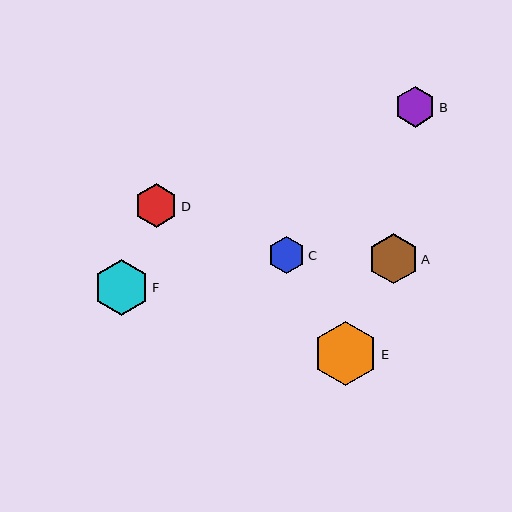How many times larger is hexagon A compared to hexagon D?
Hexagon A is approximately 1.2 times the size of hexagon D.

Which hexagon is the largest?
Hexagon E is the largest with a size of approximately 64 pixels.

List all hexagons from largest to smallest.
From largest to smallest: E, F, A, D, B, C.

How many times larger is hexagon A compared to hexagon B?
Hexagon A is approximately 1.2 times the size of hexagon B.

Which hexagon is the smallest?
Hexagon C is the smallest with a size of approximately 37 pixels.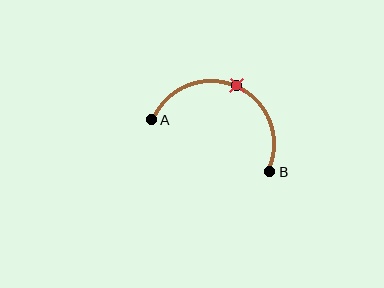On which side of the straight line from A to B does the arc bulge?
The arc bulges above the straight line connecting A and B.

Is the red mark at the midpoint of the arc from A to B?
Yes. The red mark lies on the arc at equal arc-length from both A and B — it is the arc midpoint.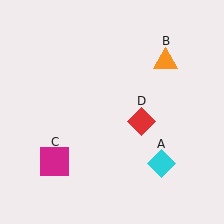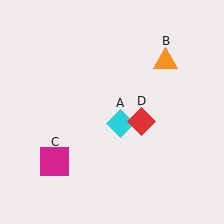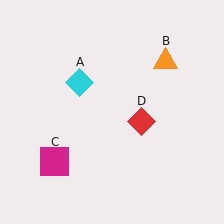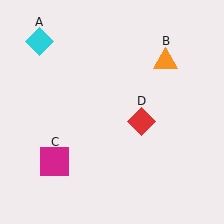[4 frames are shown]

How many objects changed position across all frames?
1 object changed position: cyan diamond (object A).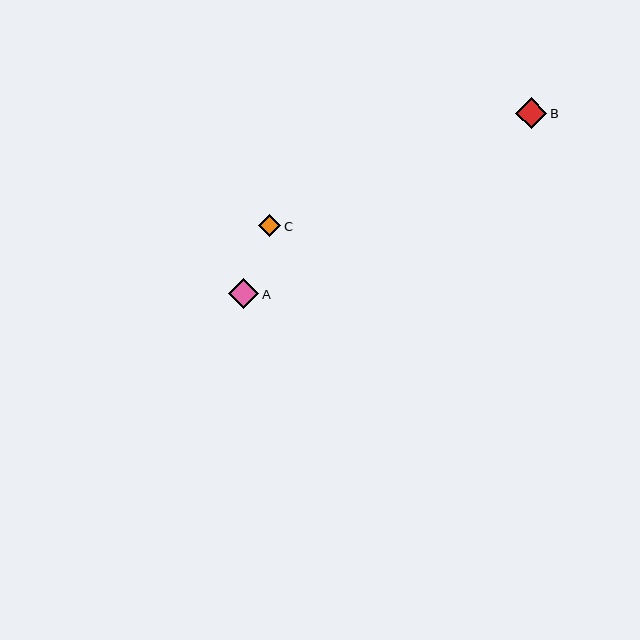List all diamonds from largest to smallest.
From largest to smallest: B, A, C.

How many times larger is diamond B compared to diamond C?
Diamond B is approximately 1.4 times the size of diamond C.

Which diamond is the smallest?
Diamond C is the smallest with a size of approximately 22 pixels.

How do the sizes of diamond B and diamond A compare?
Diamond B and diamond A are approximately the same size.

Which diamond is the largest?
Diamond B is the largest with a size of approximately 31 pixels.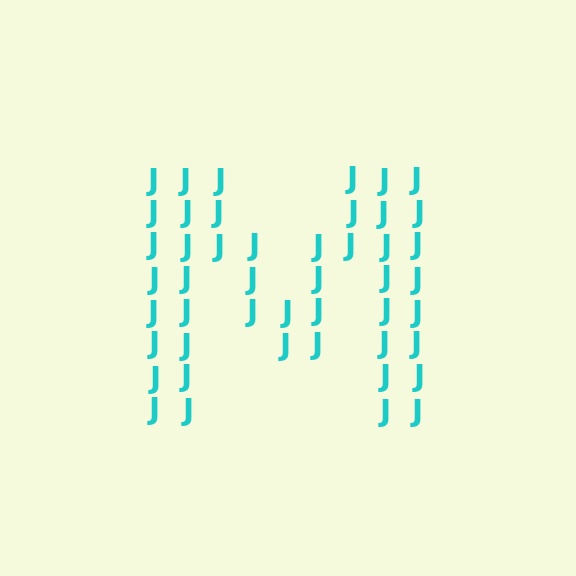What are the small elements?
The small elements are letter J's.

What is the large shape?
The large shape is the letter M.